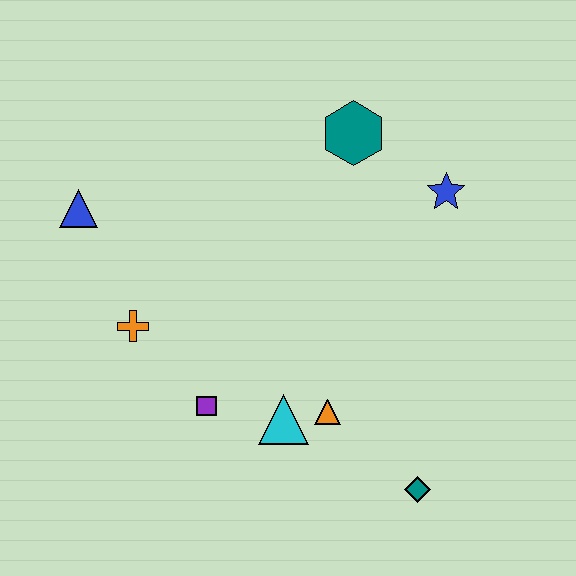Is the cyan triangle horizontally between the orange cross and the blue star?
Yes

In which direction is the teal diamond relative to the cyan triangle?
The teal diamond is to the right of the cyan triangle.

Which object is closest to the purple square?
The cyan triangle is closest to the purple square.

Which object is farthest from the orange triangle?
The blue triangle is farthest from the orange triangle.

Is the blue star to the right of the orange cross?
Yes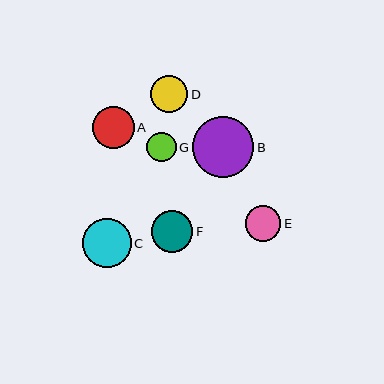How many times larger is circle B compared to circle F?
Circle B is approximately 1.5 times the size of circle F.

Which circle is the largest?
Circle B is the largest with a size of approximately 61 pixels.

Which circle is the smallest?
Circle G is the smallest with a size of approximately 29 pixels.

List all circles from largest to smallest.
From largest to smallest: B, C, A, F, D, E, G.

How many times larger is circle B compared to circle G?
Circle B is approximately 2.1 times the size of circle G.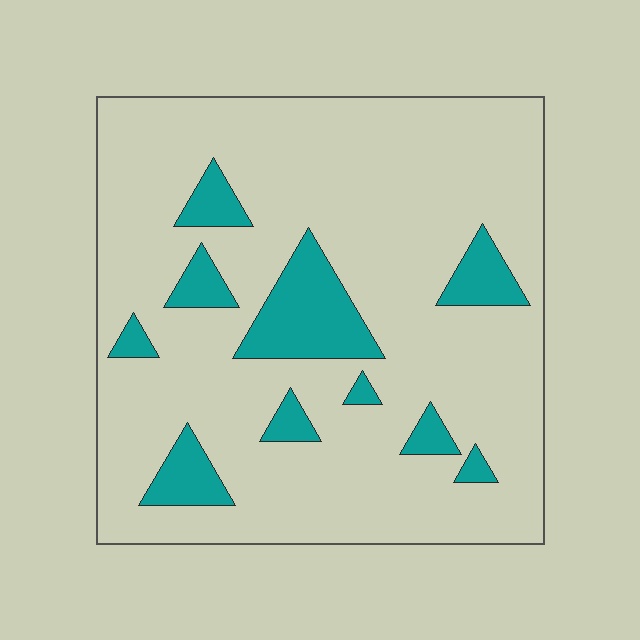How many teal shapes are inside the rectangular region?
10.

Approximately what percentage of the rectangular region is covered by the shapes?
Approximately 15%.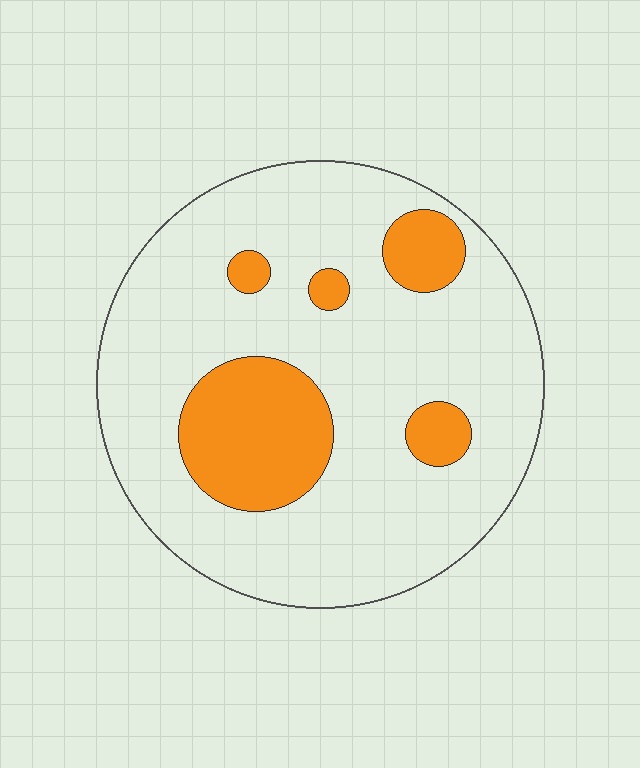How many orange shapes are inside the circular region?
5.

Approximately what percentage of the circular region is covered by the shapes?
Approximately 20%.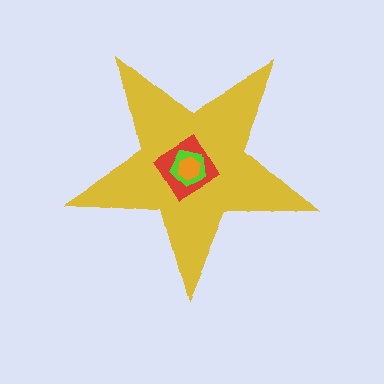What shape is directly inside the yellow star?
The red diamond.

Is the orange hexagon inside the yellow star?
Yes.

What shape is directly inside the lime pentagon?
The orange hexagon.